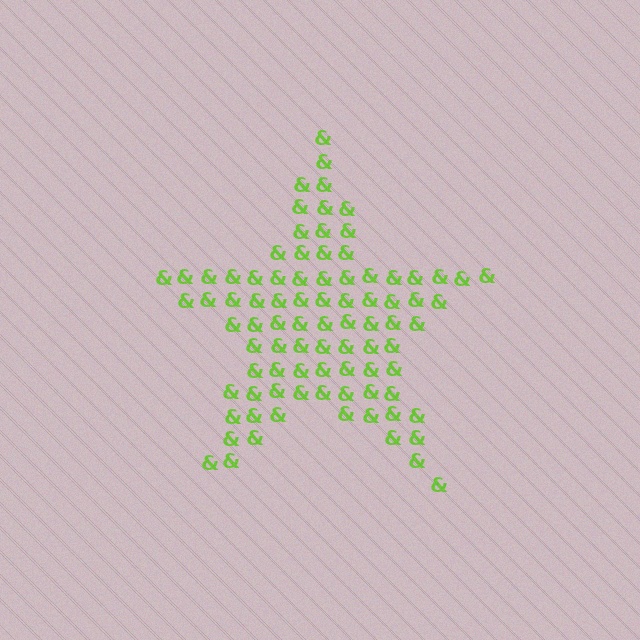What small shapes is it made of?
It is made of small ampersands.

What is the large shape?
The large shape is a star.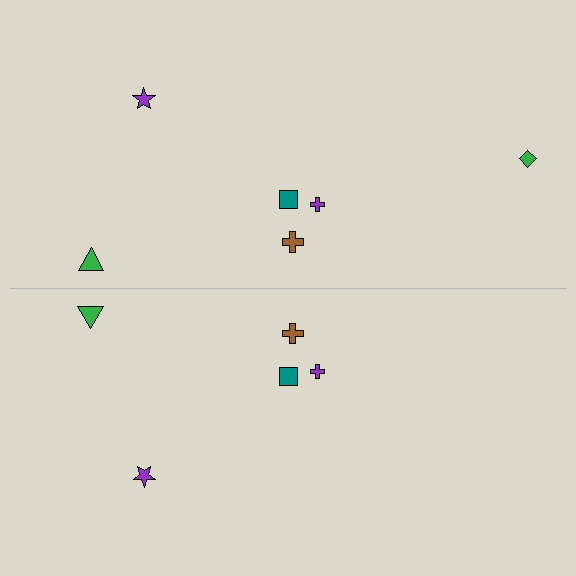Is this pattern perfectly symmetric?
No, the pattern is not perfectly symmetric. A green diamond is missing from the bottom side.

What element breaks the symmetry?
A green diamond is missing from the bottom side.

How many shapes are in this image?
There are 11 shapes in this image.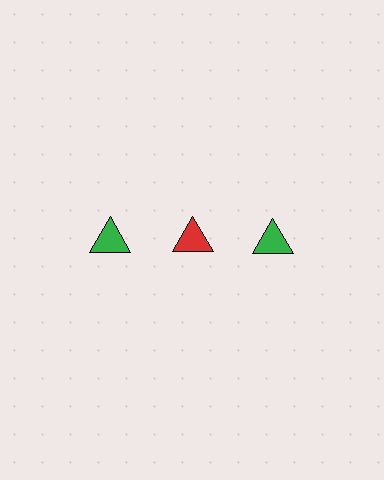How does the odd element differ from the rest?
It has a different color: red instead of green.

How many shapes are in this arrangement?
There are 3 shapes arranged in a grid pattern.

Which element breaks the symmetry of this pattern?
The red triangle in the top row, second from left column breaks the symmetry. All other shapes are green triangles.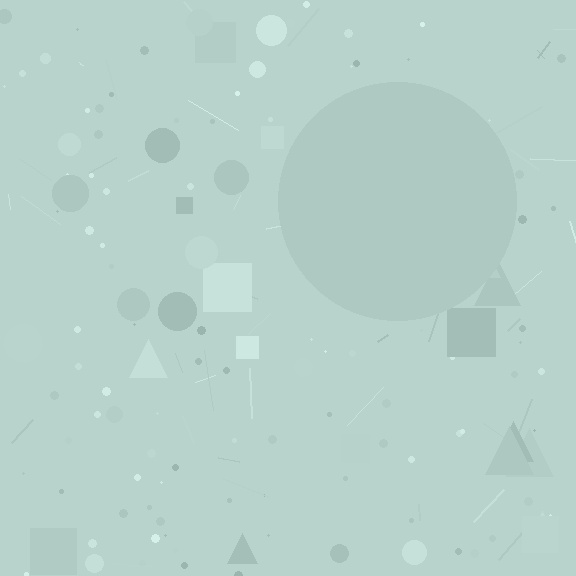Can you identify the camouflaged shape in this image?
The camouflaged shape is a circle.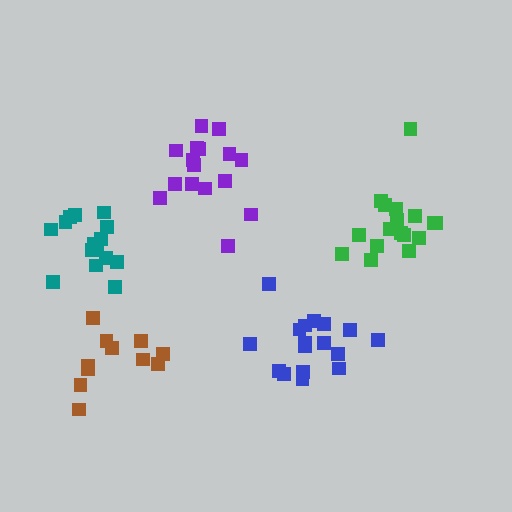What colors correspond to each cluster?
The clusters are colored: teal, blue, purple, brown, green.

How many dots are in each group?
Group 1: 15 dots, Group 2: 17 dots, Group 3: 16 dots, Group 4: 11 dots, Group 5: 17 dots (76 total).